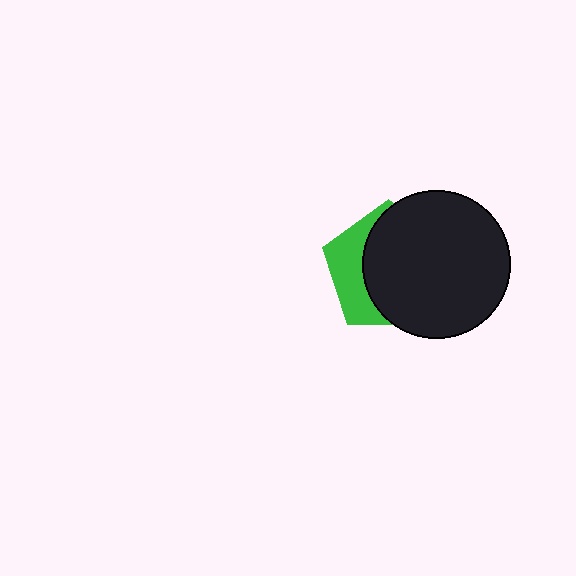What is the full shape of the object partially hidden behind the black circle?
The partially hidden object is a green pentagon.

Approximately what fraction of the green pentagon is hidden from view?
Roughly 68% of the green pentagon is hidden behind the black circle.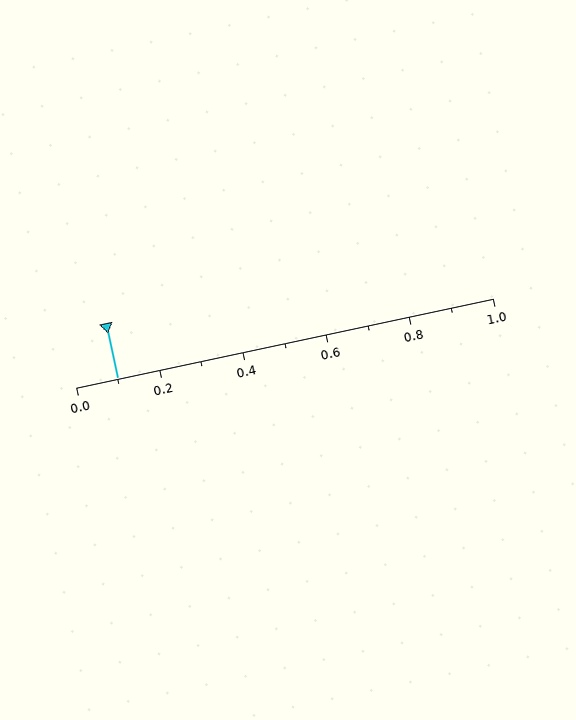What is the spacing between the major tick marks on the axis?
The major ticks are spaced 0.2 apart.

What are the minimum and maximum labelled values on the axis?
The axis runs from 0.0 to 1.0.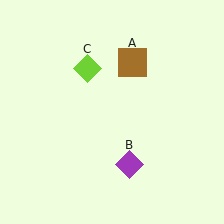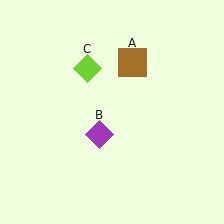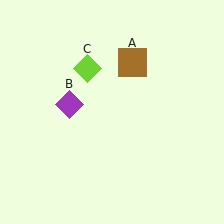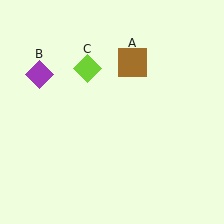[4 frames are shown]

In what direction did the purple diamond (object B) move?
The purple diamond (object B) moved up and to the left.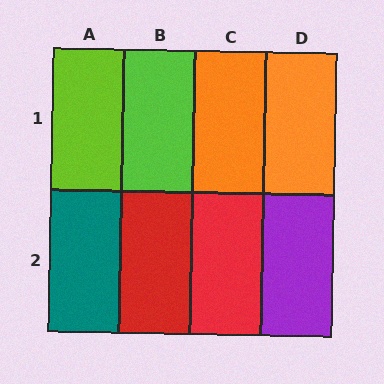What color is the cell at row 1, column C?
Orange.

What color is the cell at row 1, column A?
Lime.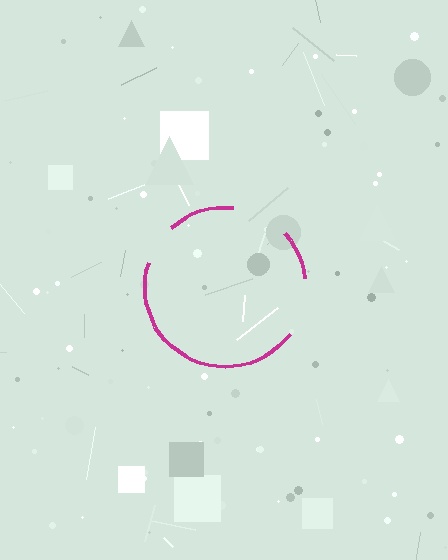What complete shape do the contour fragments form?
The contour fragments form a circle.